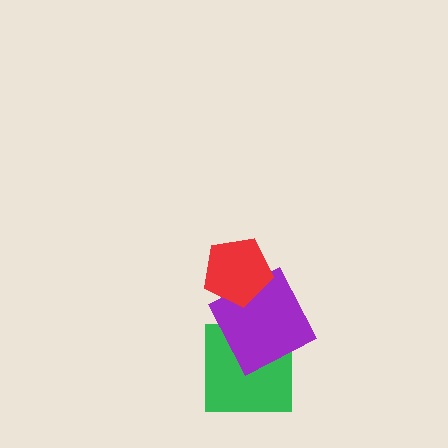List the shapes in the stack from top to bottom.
From top to bottom: the red pentagon, the purple square, the green square.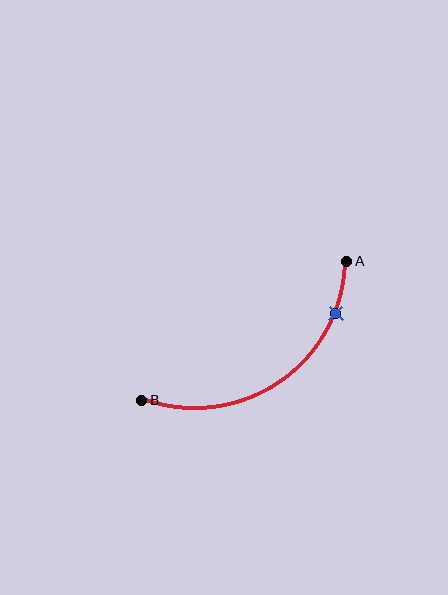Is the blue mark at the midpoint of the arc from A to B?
No. The blue mark lies on the arc but is closer to endpoint A. The arc midpoint would be at the point on the curve equidistant along the arc from both A and B.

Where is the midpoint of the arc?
The arc midpoint is the point on the curve farthest from the straight line joining A and B. It sits below and to the right of that line.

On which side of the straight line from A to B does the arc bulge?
The arc bulges below and to the right of the straight line connecting A and B.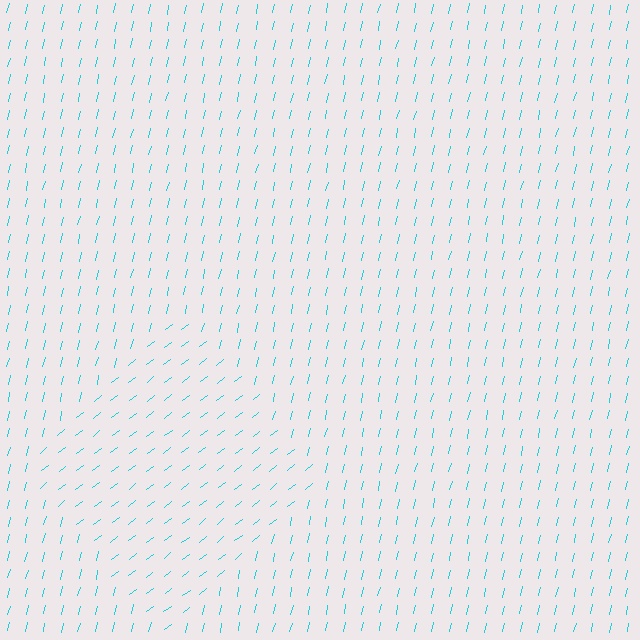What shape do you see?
I see a diamond.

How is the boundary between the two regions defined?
The boundary is defined purely by a change in line orientation (approximately 39 degrees difference). All lines are the same color and thickness.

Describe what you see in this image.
The image is filled with small cyan line segments. A diamond region in the image has lines oriented differently from the surrounding lines, creating a visible texture boundary.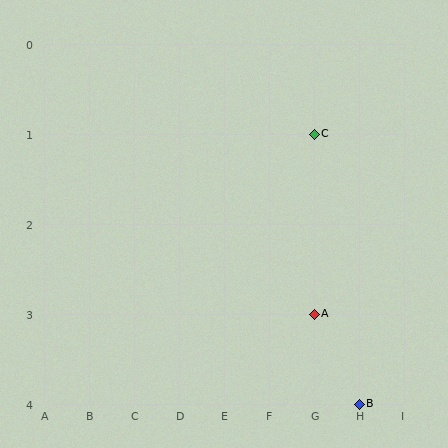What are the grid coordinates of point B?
Point B is at grid coordinates (H, 4).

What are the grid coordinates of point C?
Point C is at grid coordinates (G, 1).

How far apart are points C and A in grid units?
Points C and A are 2 rows apart.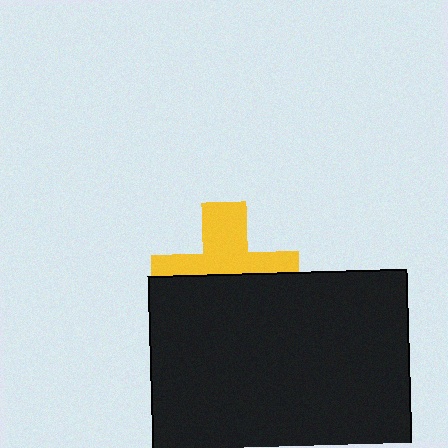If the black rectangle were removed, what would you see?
You would see the complete yellow cross.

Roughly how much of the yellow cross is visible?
About half of it is visible (roughly 47%).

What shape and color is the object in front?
The object in front is a black rectangle.